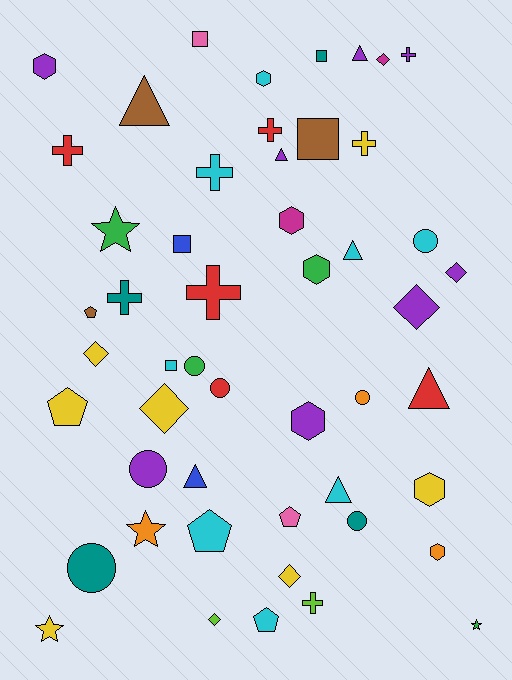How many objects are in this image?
There are 50 objects.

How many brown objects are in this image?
There are 3 brown objects.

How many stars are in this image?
There are 4 stars.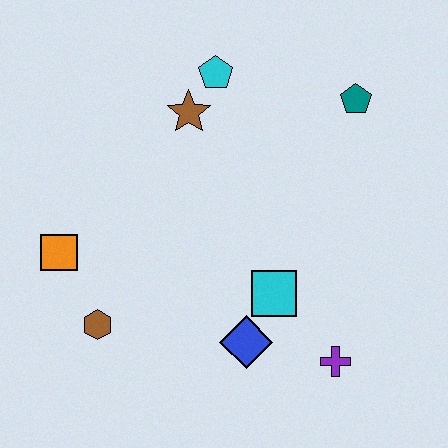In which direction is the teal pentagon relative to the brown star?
The teal pentagon is to the right of the brown star.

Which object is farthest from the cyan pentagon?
The purple cross is farthest from the cyan pentagon.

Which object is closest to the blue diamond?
The cyan square is closest to the blue diamond.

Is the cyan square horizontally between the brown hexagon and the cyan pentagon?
No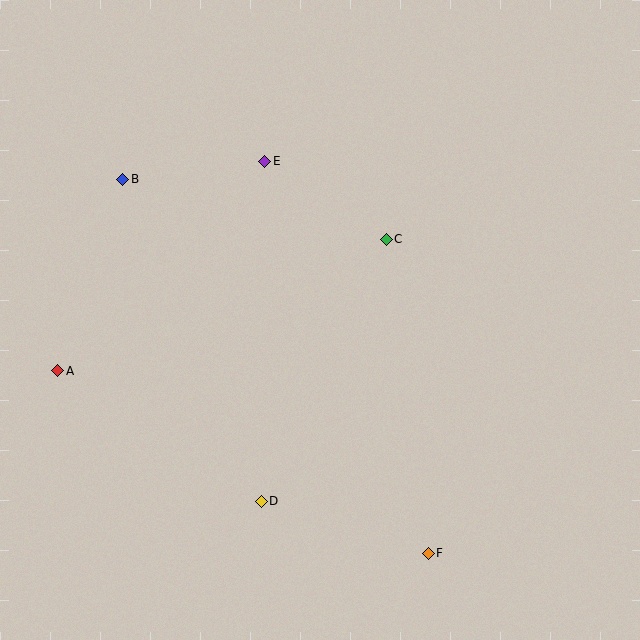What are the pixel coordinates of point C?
Point C is at (386, 239).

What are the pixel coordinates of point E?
Point E is at (265, 161).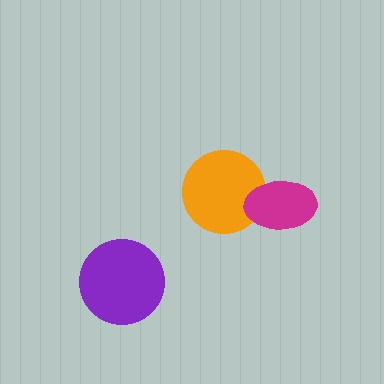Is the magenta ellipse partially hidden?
No, no other shape covers it.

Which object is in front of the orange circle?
The magenta ellipse is in front of the orange circle.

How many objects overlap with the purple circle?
0 objects overlap with the purple circle.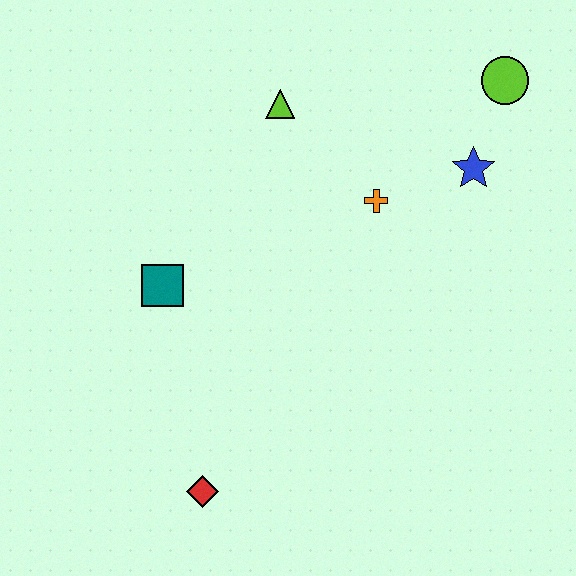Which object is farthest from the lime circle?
The red diamond is farthest from the lime circle.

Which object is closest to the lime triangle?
The orange cross is closest to the lime triangle.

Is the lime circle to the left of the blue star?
No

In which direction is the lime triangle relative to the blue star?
The lime triangle is to the left of the blue star.